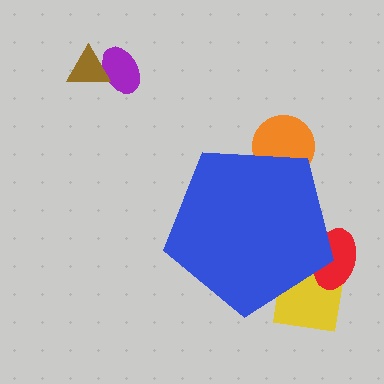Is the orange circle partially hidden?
Yes, the orange circle is partially hidden behind the blue pentagon.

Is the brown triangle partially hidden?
No, the brown triangle is fully visible.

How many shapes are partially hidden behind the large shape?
3 shapes are partially hidden.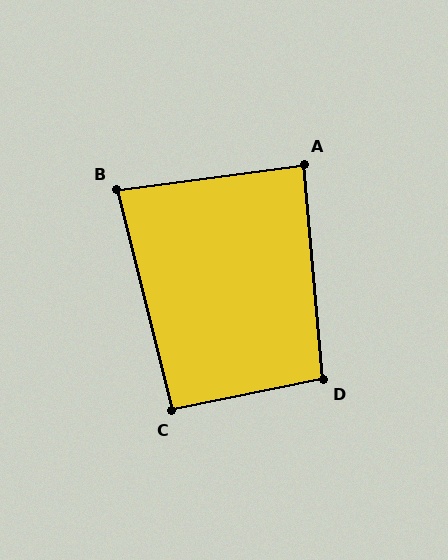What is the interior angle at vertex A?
Approximately 88 degrees (approximately right).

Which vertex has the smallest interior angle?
B, at approximately 84 degrees.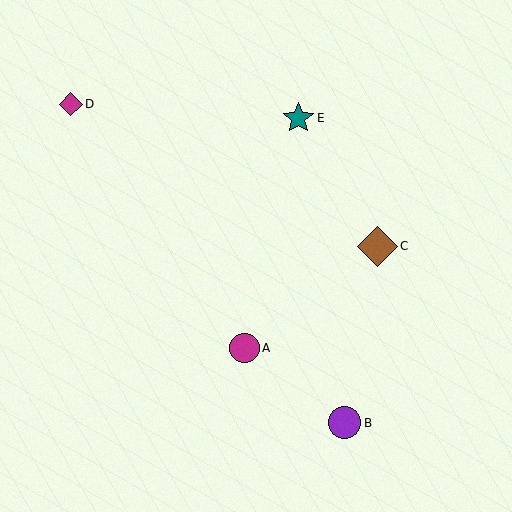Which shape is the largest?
The brown diamond (labeled C) is the largest.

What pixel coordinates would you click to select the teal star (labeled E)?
Click at (298, 118) to select the teal star E.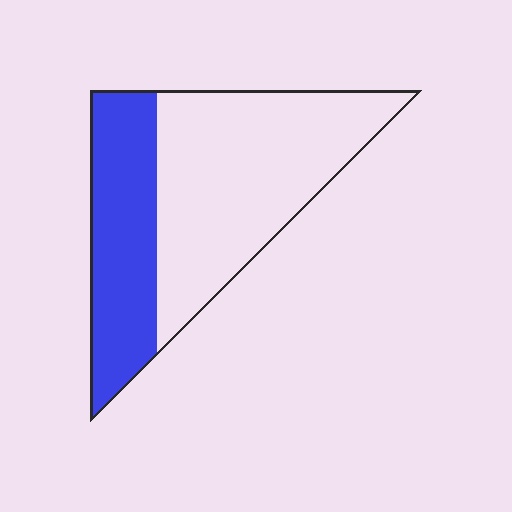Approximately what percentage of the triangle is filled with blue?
Approximately 35%.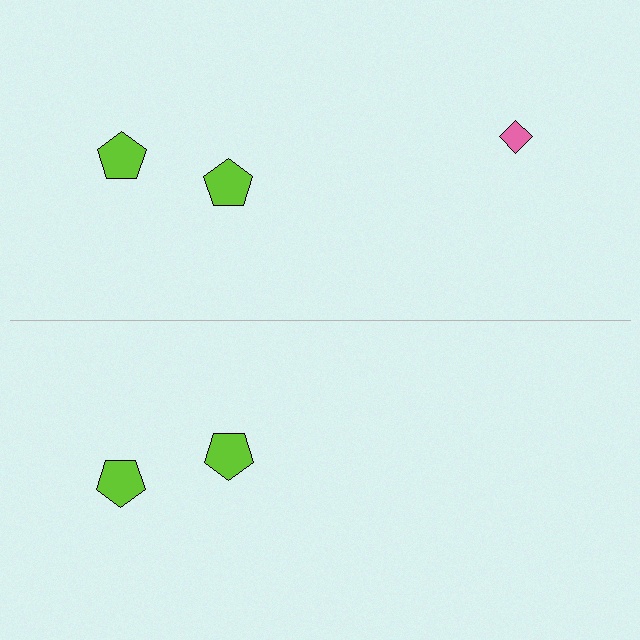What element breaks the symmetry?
A pink diamond is missing from the bottom side.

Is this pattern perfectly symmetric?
No, the pattern is not perfectly symmetric. A pink diamond is missing from the bottom side.